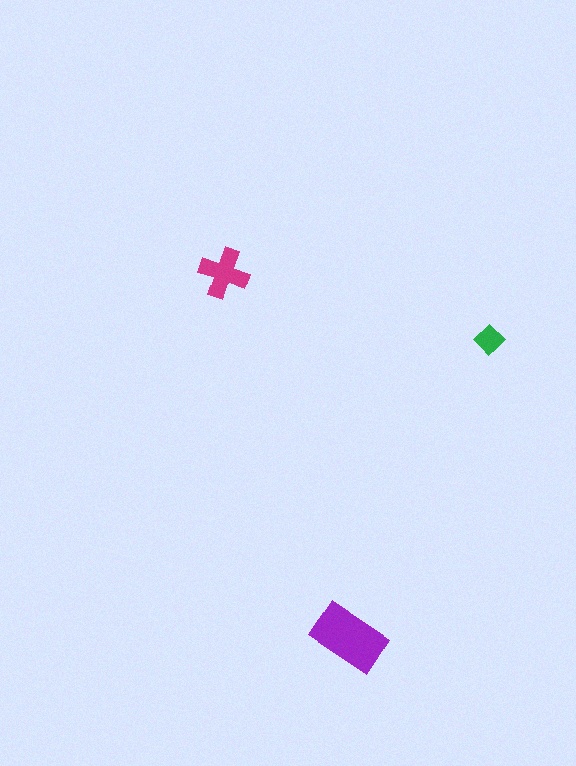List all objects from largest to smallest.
The purple rectangle, the magenta cross, the green diamond.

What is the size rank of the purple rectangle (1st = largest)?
1st.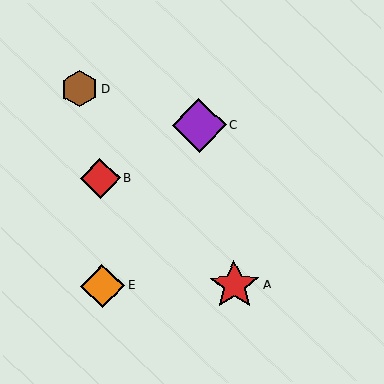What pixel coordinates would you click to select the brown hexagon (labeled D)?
Click at (79, 89) to select the brown hexagon D.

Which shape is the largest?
The purple diamond (labeled C) is the largest.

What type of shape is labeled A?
Shape A is a red star.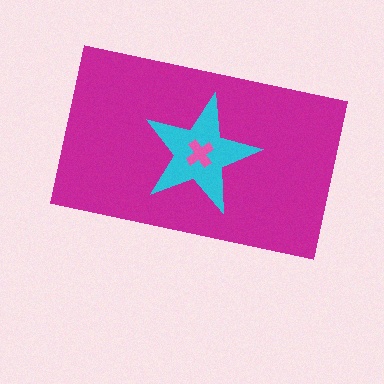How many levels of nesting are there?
3.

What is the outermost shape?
The magenta rectangle.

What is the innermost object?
The pink cross.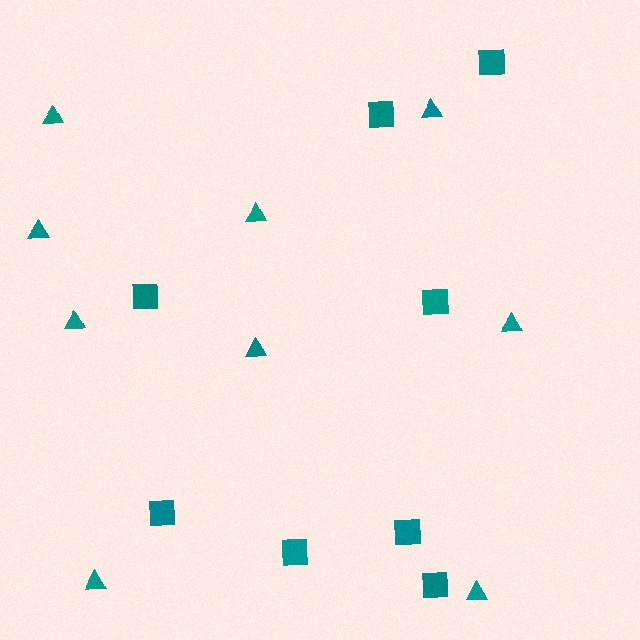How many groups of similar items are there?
There are 2 groups: one group of squares (8) and one group of triangles (9).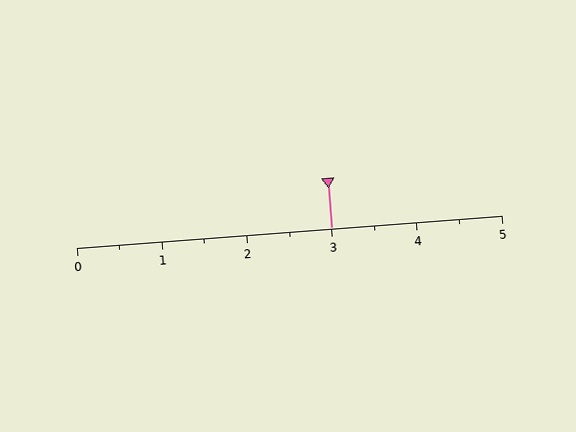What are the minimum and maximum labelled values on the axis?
The axis runs from 0 to 5.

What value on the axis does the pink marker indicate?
The marker indicates approximately 3.